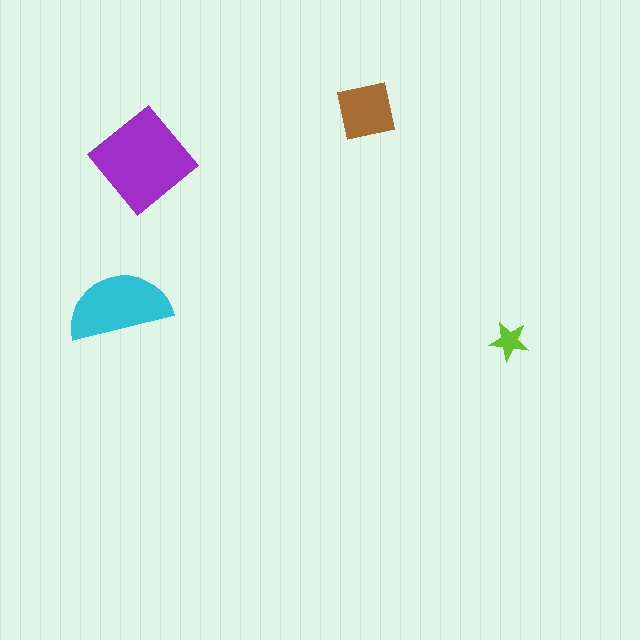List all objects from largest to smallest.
The purple diamond, the cyan semicircle, the brown square, the lime star.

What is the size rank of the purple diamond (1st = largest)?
1st.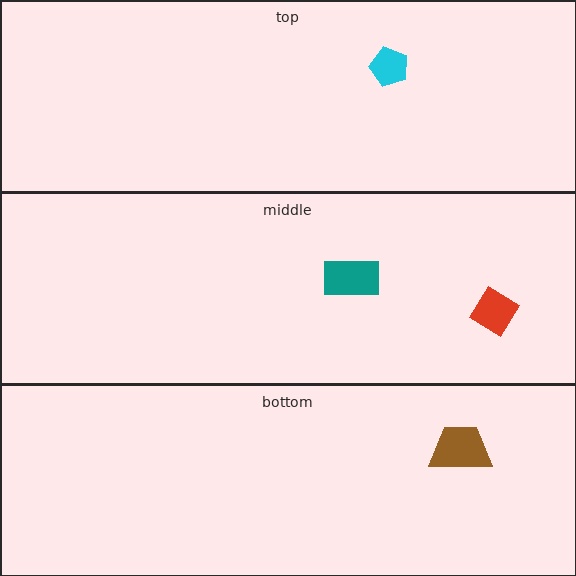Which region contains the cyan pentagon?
The top region.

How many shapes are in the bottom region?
1.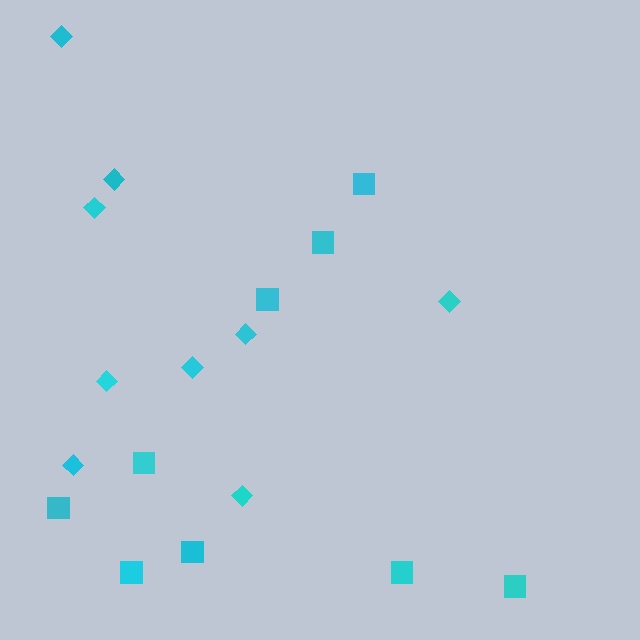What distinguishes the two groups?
There are 2 groups: one group of squares (9) and one group of diamonds (9).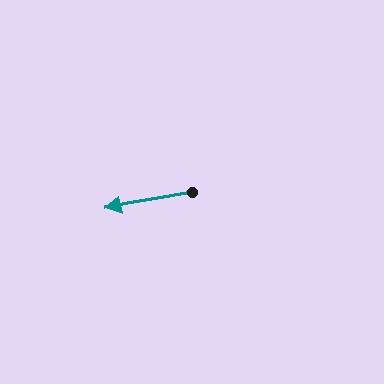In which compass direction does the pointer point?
West.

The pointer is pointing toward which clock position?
Roughly 9 o'clock.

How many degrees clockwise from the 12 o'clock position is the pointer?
Approximately 260 degrees.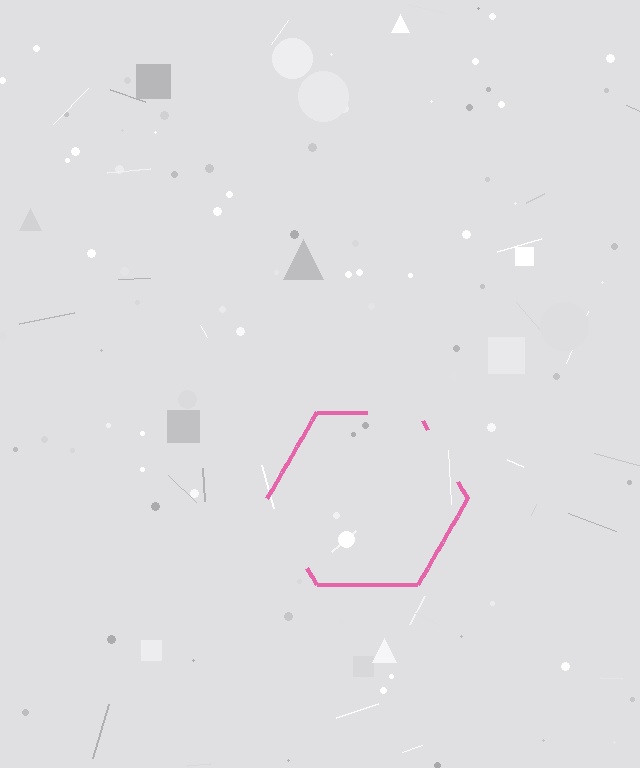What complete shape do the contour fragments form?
The contour fragments form a hexagon.